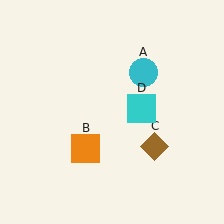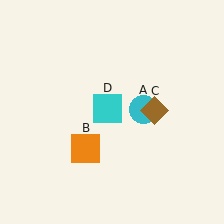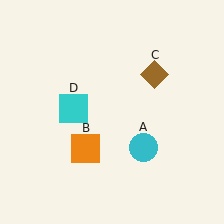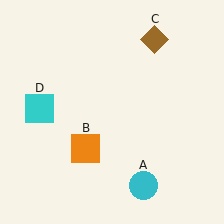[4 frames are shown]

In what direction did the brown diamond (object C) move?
The brown diamond (object C) moved up.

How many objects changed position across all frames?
3 objects changed position: cyan circle (object A), brown diamond (object C), cyan square (object D).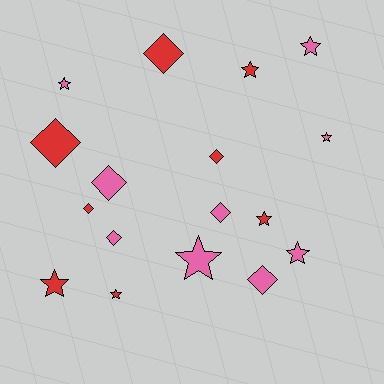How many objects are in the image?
There are 17 objects.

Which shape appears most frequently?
Star, with 9 objects.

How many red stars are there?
There are 4 red stars.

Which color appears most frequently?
Pink, with 9 objects.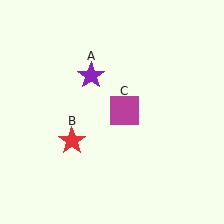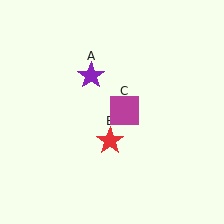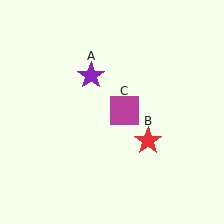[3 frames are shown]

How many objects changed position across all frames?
1 object changed position: red star (object B).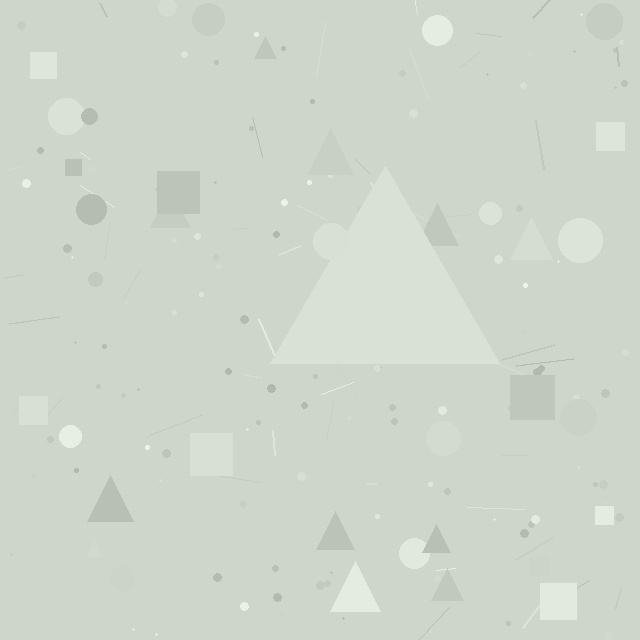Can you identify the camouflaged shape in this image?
The camouflaged shape is a triangle.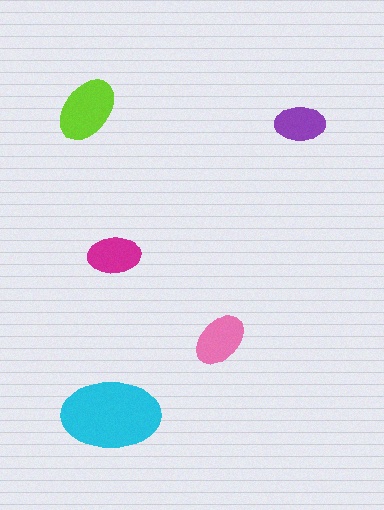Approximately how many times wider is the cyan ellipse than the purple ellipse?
About 2 times wider.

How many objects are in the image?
There are 5 objects in the image.